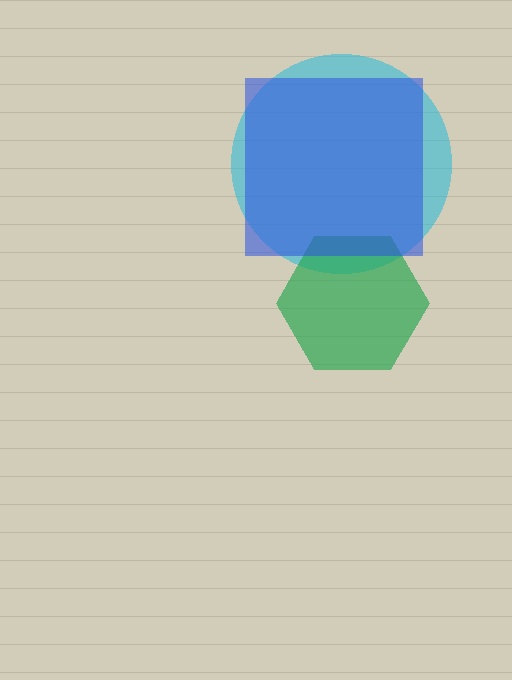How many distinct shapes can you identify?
There are 3 distinct shapes: a cyan circle, a green hexagon, a blue square.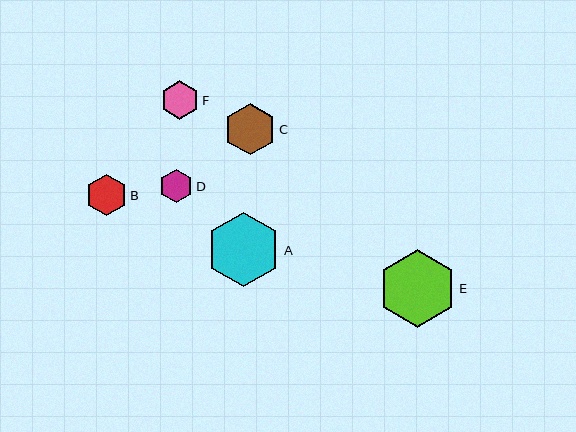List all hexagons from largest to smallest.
From largest to smallest: E, A, C, B, F, D.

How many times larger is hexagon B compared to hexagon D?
Hexagon B is approximately 1.2 times the size of hexagon D.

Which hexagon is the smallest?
Hexagon D is the smallest with a size of approximately 33 pixels.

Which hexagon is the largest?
Hexagon E is the largest with a size of approximately 78 pixels.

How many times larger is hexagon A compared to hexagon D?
Hexagon A is approximately 2.2 times the size of hexagon D.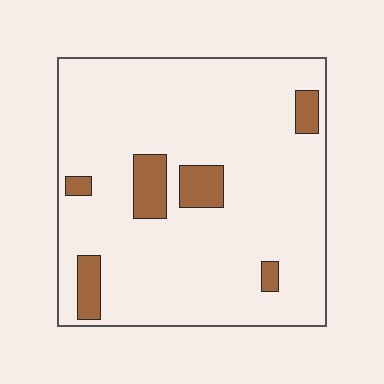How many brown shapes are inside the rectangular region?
6.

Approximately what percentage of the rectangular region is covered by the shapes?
Approximately 10%.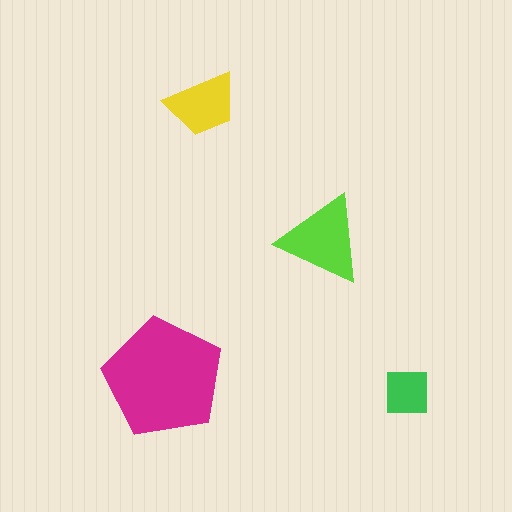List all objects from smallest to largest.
The green square, the yellow trapezoid, the lime triangle, the magenta pentagon.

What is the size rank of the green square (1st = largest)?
4th.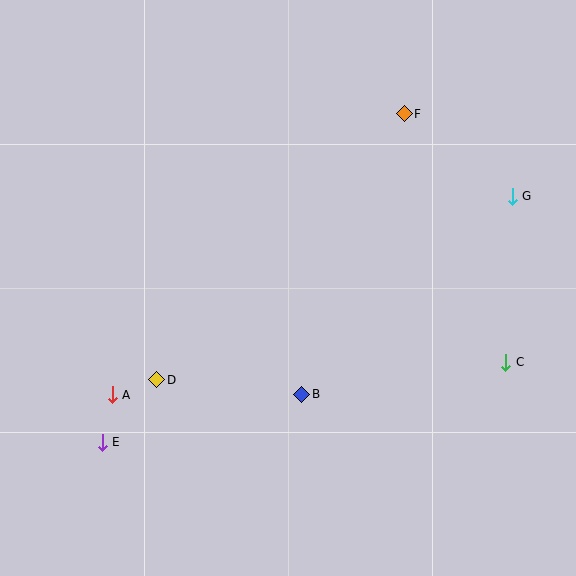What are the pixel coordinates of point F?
Point F is at (404, 114).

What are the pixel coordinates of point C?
Point C is at (506, 362).